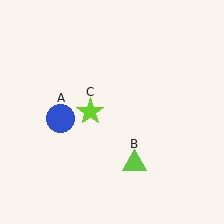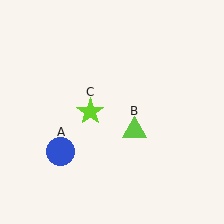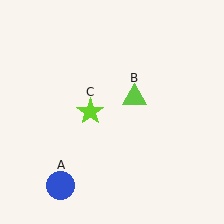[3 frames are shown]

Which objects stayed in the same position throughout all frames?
Lime star (object C) remained stationary.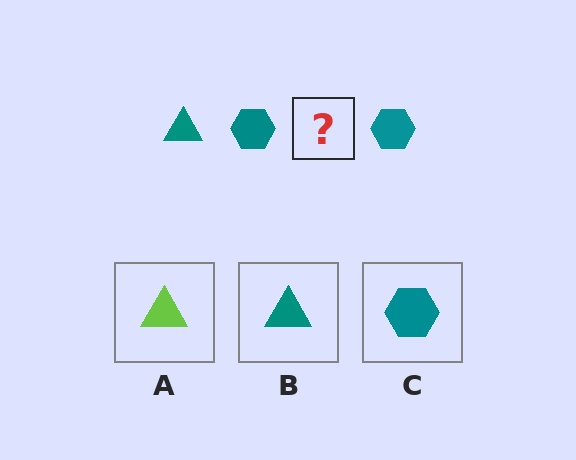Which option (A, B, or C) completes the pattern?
B.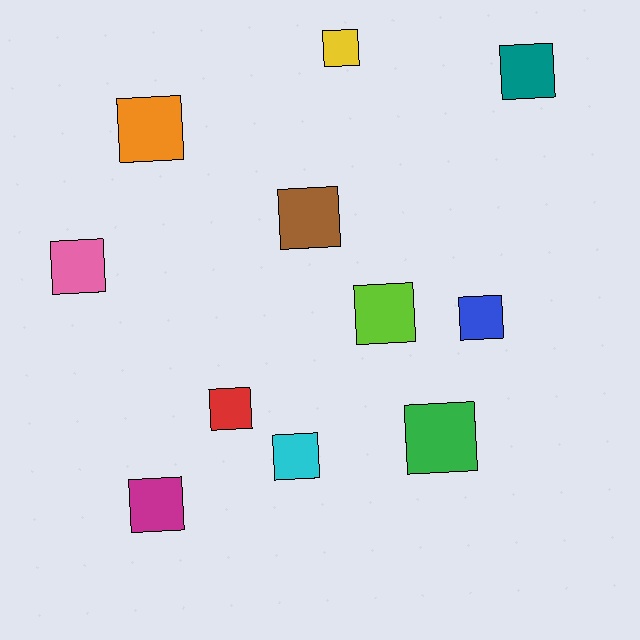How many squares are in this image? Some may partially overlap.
There are 11 squares.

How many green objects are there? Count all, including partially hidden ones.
There is 1 green object.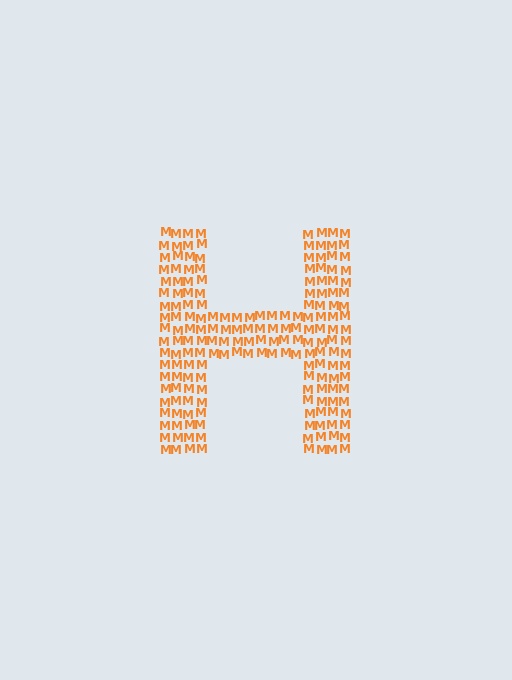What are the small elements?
The small elements are letter M's.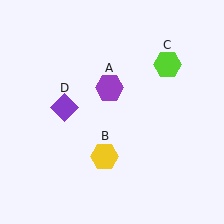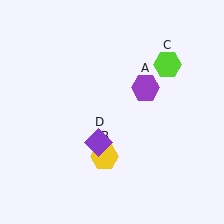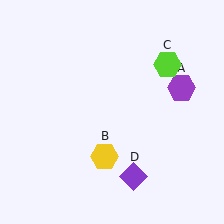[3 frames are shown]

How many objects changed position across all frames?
2 objects changed position: purple hexagon (object A), purple diamond (object D).